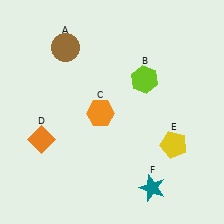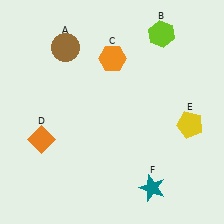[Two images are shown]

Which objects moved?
The objects that moved are: the lime hexagon (B), the orange hexagon (C), the yellow pentagon (E).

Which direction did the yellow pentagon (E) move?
The yellow pentagon (E) moved up.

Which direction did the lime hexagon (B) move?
The lime hexagon (B) moved up.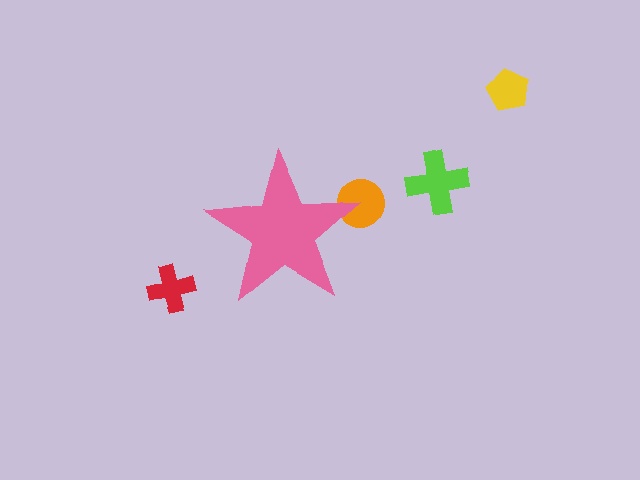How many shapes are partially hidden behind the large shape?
1 shape is partially hidden.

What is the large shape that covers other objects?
A pink star.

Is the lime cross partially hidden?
No, the lime cross is fully visible.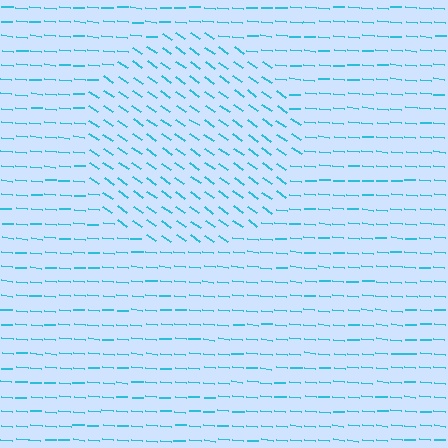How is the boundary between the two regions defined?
The boundary is defined purely by a change in line orientation (approximately 30 degrees difference). All lines are the same color and thickness.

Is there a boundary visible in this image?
Yes, there is a texture boundary formed by a change in line orientation.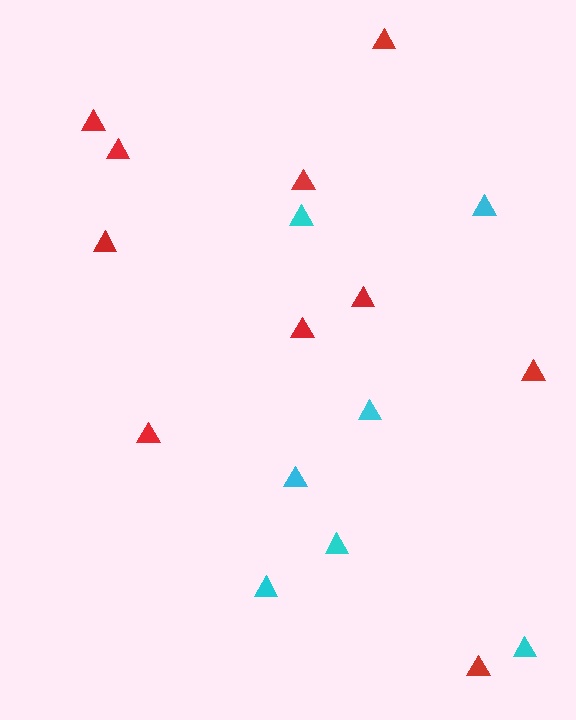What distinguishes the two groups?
There are 2 groups: one group of cyan triangles (7) and one group of red triangles (10).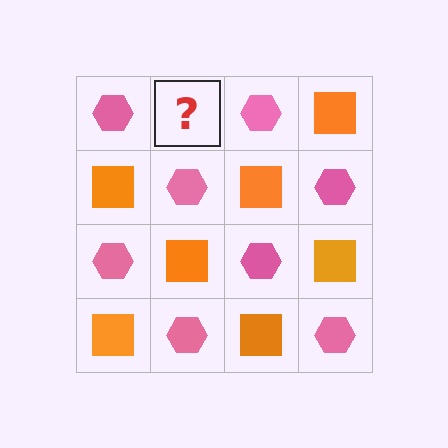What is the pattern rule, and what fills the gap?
The rule is that it alternates pink hexagon and orange square in a checkerboard pattern. The gap should be filled with an orange square.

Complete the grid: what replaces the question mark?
The question mark should be replaced with an orange square.